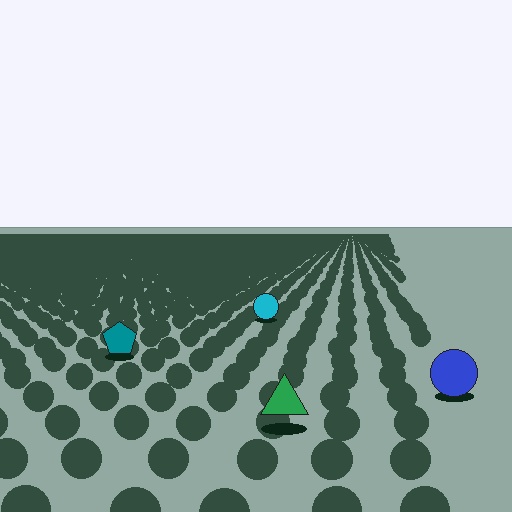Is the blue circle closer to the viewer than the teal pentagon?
Yes. The blue circle is closer — you can tell from the texture gradient: the ground texture is coarser near it.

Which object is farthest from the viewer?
The cyan circle is farthest from the viewer. It appears smaller and the ground texture around it is denser.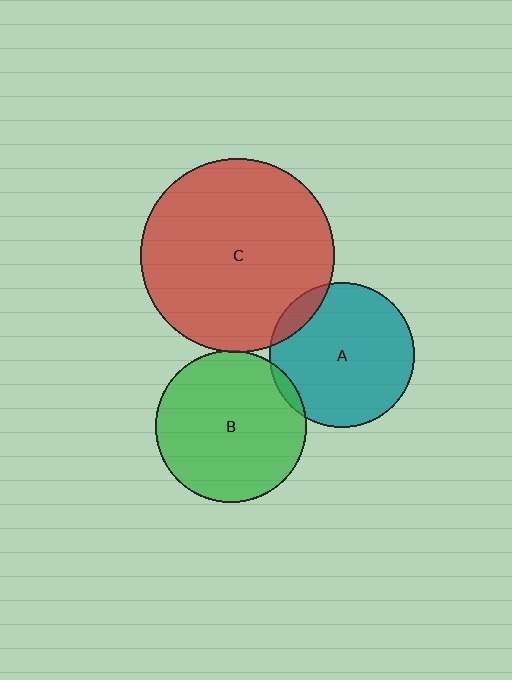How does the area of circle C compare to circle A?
Approximately 1.8 times.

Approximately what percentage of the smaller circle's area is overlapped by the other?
Approximately 5%.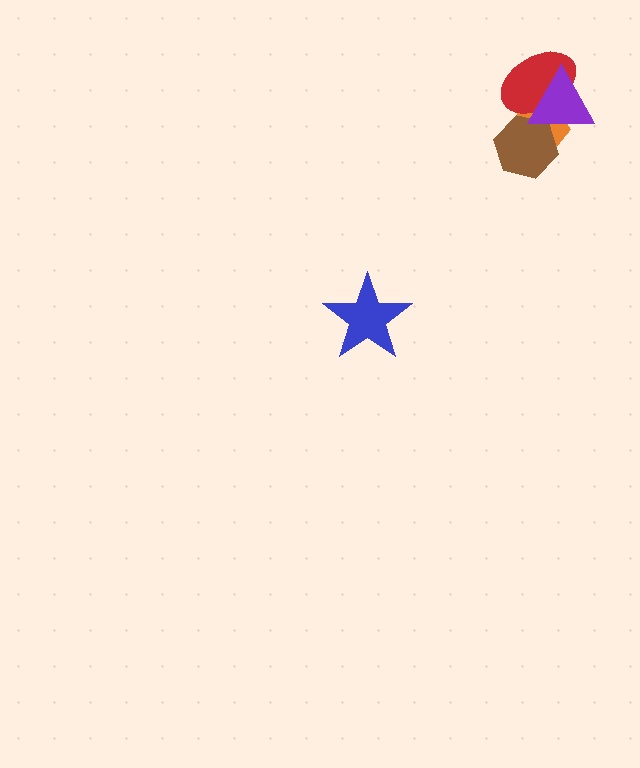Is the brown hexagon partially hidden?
Yes, it is partially covered by another shape.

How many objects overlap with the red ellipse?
3 objects overlap with the red ellipse.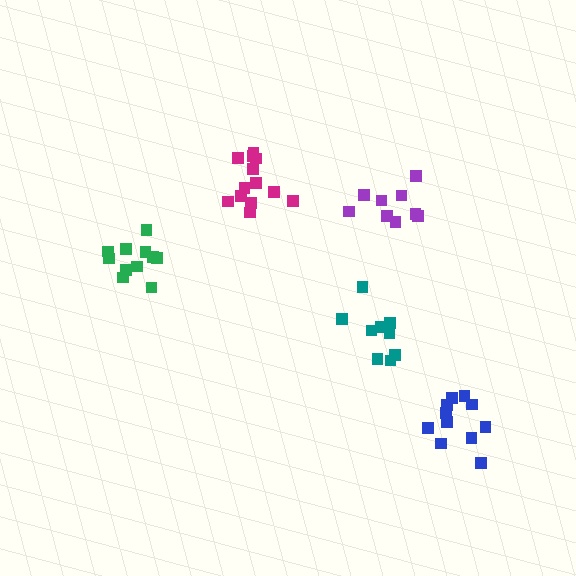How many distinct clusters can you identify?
There are 5 distinct clusters.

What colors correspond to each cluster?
The clusters are colored: purple, magenta, teal, green, blue.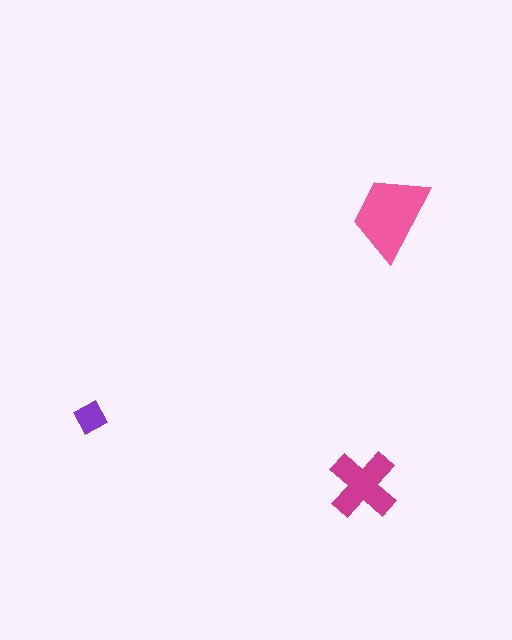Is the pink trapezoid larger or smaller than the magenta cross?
Larger.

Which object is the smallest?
The purple diamond.